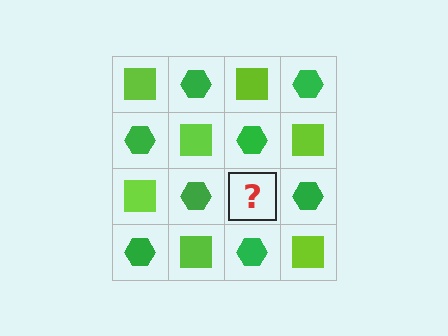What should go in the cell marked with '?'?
The missing cell should contain a lime square.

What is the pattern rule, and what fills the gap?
The rule is that it alternates lime square and green hexagon in a checkerboard pattern. The gap should be filled with a lime square.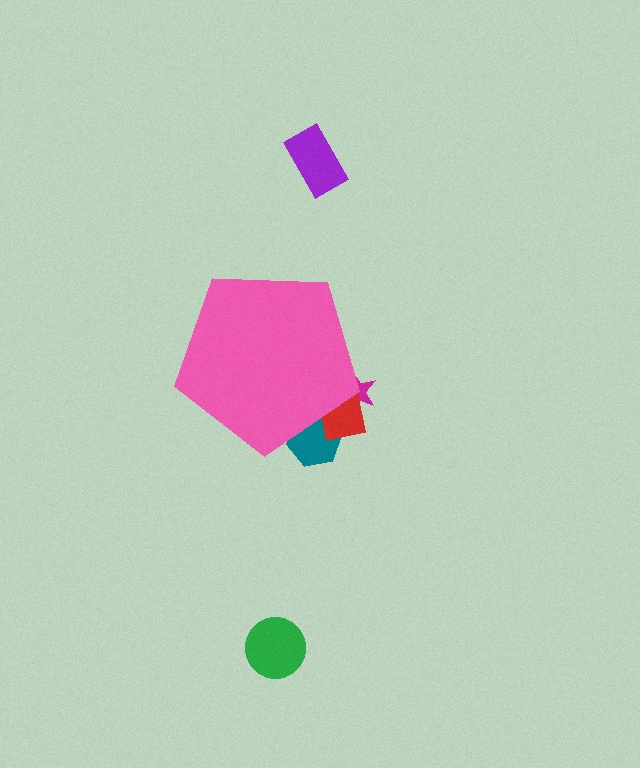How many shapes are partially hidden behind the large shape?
3 shapes are partially hidden.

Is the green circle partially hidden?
No, the green circle is fully visible.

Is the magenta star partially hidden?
Yes, the magenta star is partially hidden behind the pink pentagon.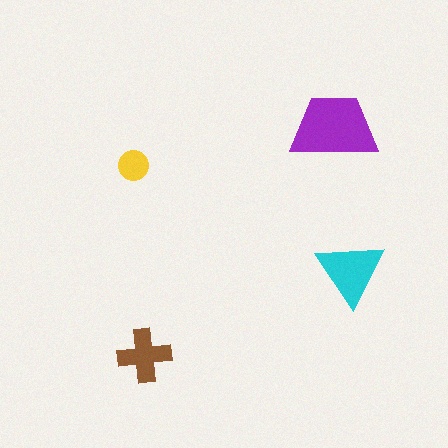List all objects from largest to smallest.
The purple trapezoid, the cyan triangle, the brown cross, the yellow circle.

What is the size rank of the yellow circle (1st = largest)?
4th.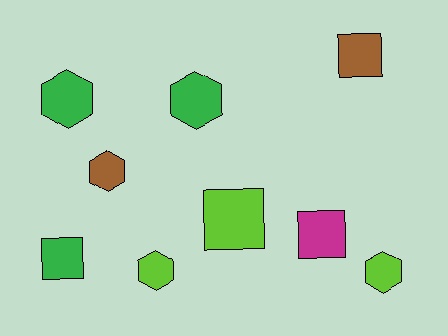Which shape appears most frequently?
Hexagon, with 5 objects.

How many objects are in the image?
There are 9 objects.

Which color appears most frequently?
Green, with 3 objects.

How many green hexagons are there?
There are 2 green hexagons.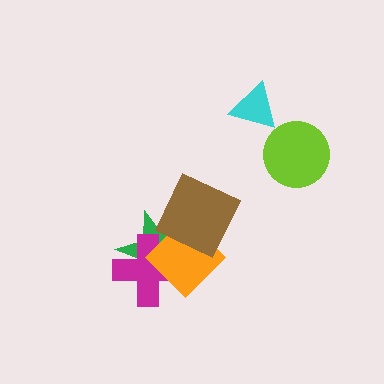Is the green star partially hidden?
Yes, it is partially covered by another shape.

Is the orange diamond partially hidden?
Yes, it is partially covered by another shape.